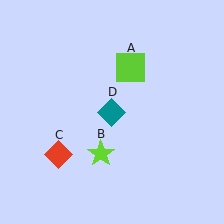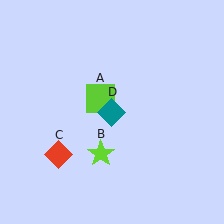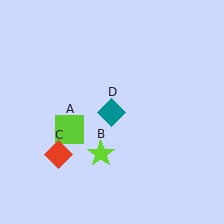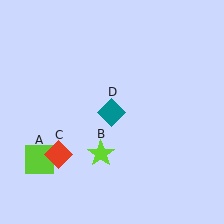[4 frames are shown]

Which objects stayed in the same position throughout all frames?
Lime star (object B) and red diamond (object C) and teal diamond (object D) remained stationary.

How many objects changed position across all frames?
1 object changed position: lime square (object A).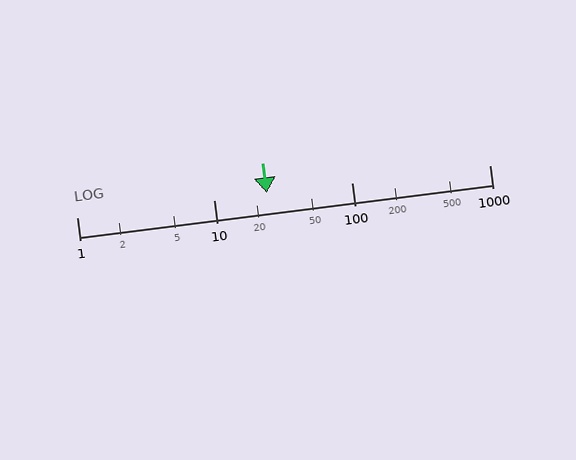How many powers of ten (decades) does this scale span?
The scale spans 3 decades, from 1 to 1000.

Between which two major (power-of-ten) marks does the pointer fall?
The pointer is between 10 and 100.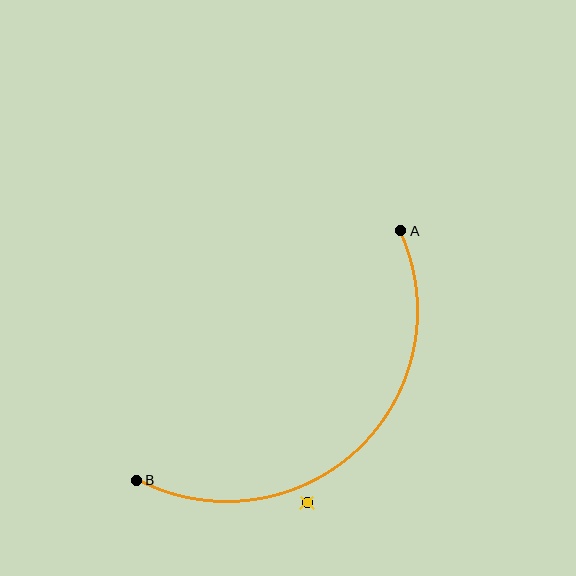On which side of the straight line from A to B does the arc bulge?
The arc bulges below and to the right of the straight line connecting A and B.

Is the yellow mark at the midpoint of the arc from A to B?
No — the yellow mark does not lie on the arc at all. It sits slightly outside the curve.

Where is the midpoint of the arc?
The arc midpoint is the point on the curve farthest from the straight line joining A and B. It sits below and to the right of that line.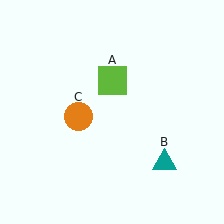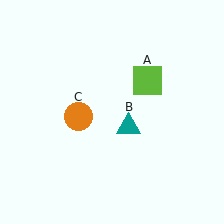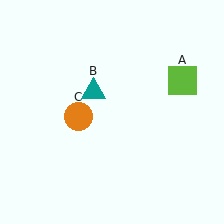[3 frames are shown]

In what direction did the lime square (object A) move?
The lime square (object A) moved right.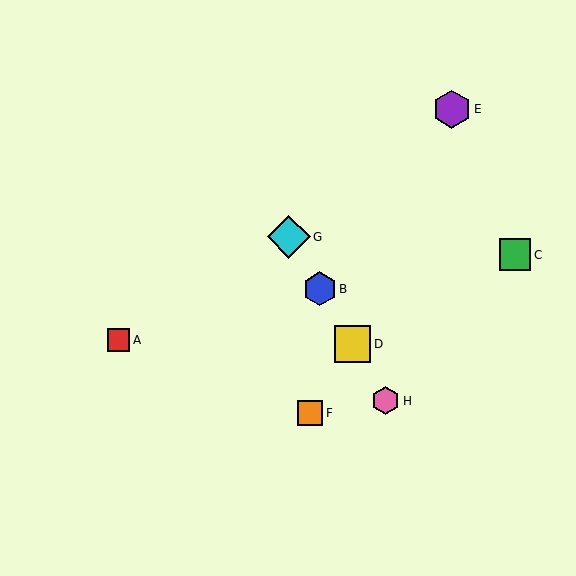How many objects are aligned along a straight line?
4 objects (B, D, G, H) are aligned along a straight line.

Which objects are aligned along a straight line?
Objects B, D, G, H are aligned along a straight line.